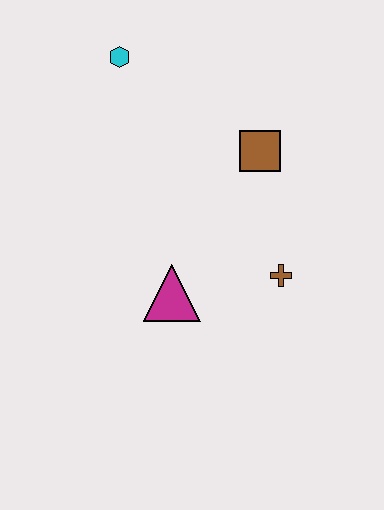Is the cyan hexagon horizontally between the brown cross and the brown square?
No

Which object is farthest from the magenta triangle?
The cyan hexagon is farthest from the magenta triangle.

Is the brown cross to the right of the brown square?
Yes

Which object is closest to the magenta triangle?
The brown cross is closest to the magenta triangle.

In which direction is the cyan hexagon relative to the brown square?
The cyan hexagon is to the left of the brown square.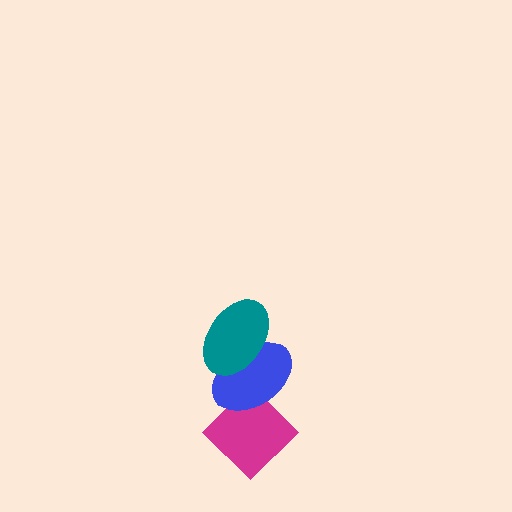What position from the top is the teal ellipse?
The teal ellipse is 1st from the top.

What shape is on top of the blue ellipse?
The teal ellipse is on top of the blue ellipse.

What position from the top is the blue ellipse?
The blue ellipse is 2nd from the top.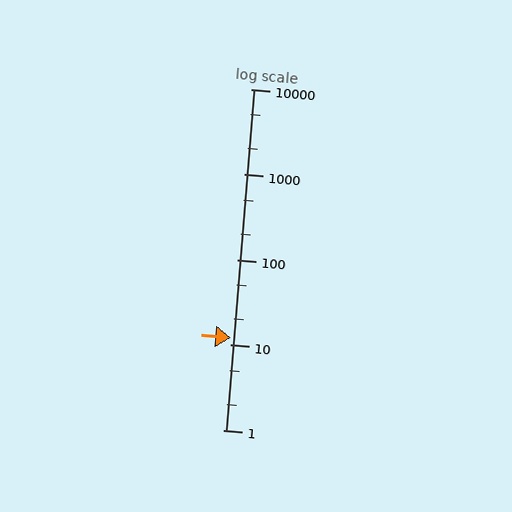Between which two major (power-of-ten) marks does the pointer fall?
The pointer is between 10 and 100.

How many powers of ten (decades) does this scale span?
The scale spans 4 decades, from 1 to 10000.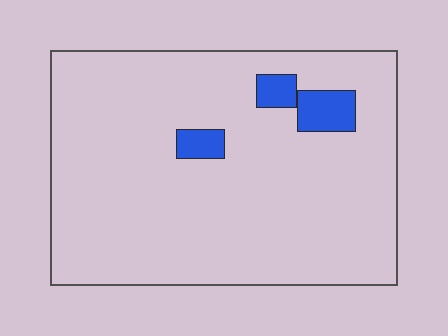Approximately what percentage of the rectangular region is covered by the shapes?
Approximately 5%.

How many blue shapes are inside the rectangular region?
3.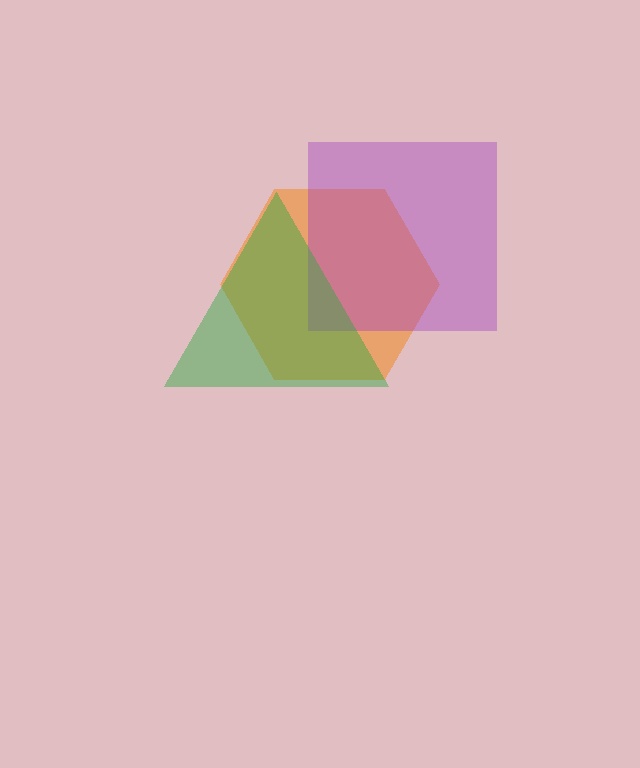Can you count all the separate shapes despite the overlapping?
Yes, there are 3 separate shapes.